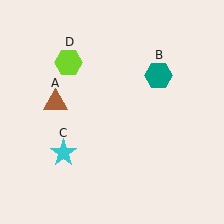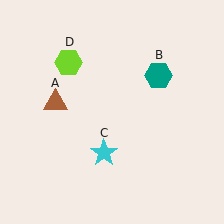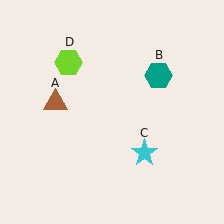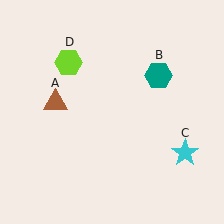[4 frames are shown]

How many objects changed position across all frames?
1 object changed position: cyan star (object C).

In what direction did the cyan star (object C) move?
The cyan star (object C) moved right.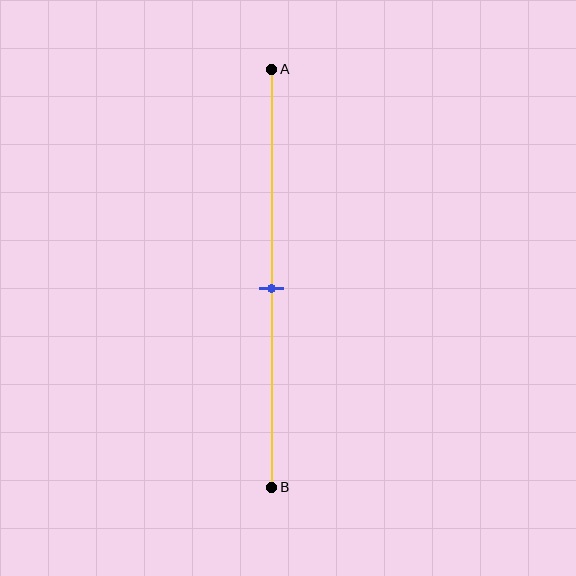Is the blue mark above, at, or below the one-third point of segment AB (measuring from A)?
The blue mark is below the one-third point of segment AB.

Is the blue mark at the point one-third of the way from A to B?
No, the mark is at about 55% from A, not at the 33% one-third point.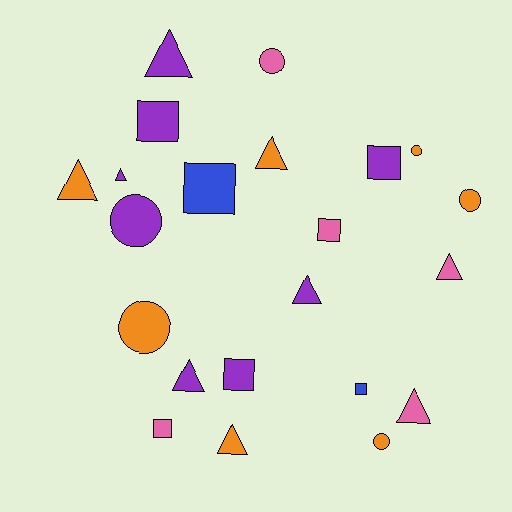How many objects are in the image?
There are 22 objects.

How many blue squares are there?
There are 2 blue squares.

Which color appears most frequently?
Purple, with 8 objects.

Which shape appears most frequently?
Triangle, with 9 objects.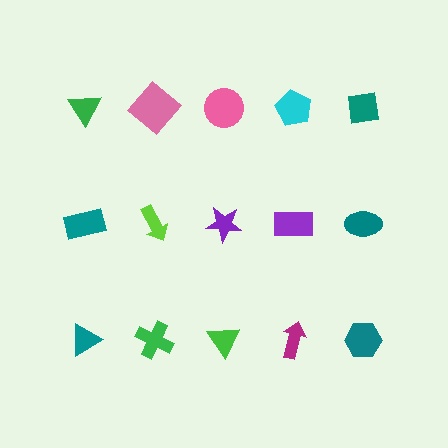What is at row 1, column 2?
A pink diamond.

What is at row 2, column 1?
A teal rectangle.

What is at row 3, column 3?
A green triangle.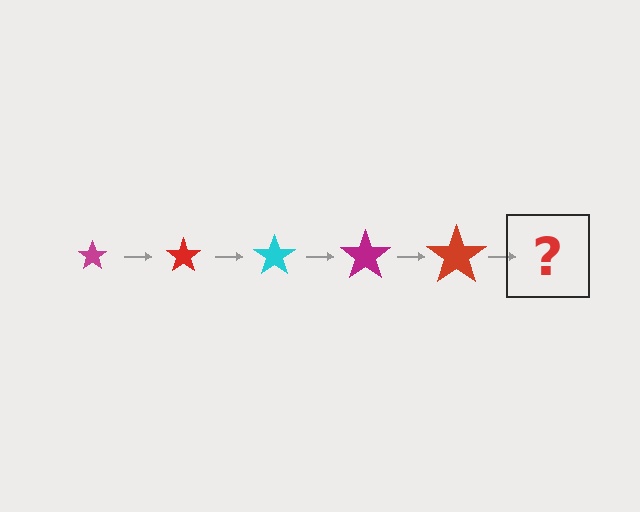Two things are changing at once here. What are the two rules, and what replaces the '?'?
The two rules are that the star grows larger each step and the color cycles through magenta, red, and cyan. The '?' should be a cyan star, larger than the previous one.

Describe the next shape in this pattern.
It should be a cyan star, larger than the previous one.